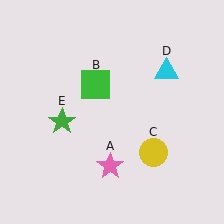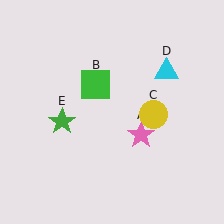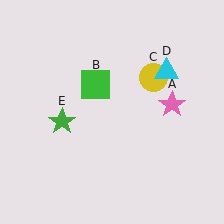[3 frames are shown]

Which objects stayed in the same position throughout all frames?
Green square (object B) and cyan triangle (object D) and green star (object E) remained stationary.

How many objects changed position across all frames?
2 objects changed position: pink star (object A), yellow circle (object C).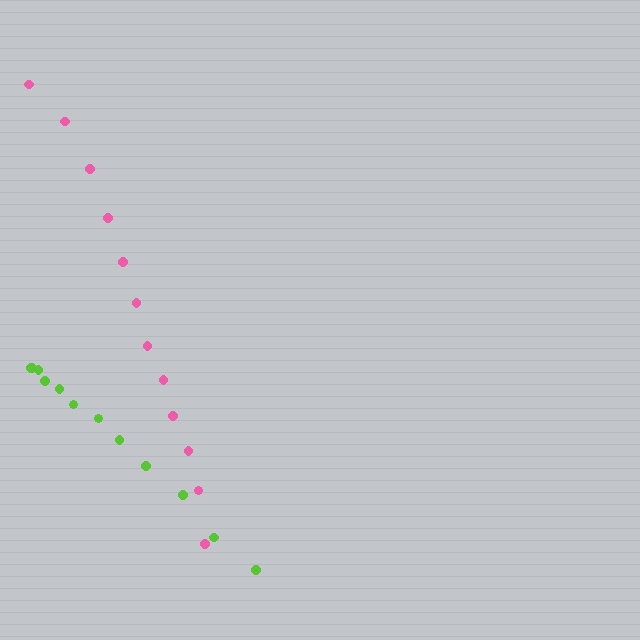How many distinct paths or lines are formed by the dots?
There are 2 distinct paths.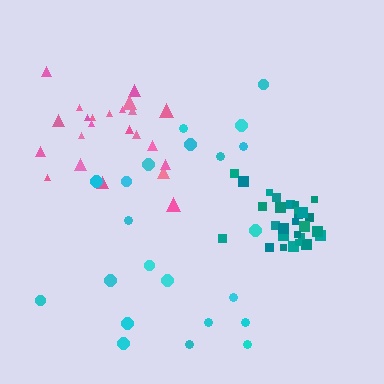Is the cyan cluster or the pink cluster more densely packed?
Pink.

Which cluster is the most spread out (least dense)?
Cyan.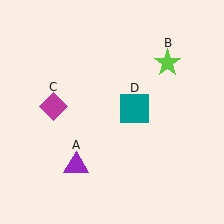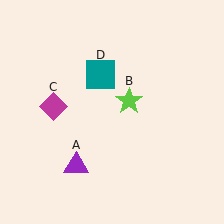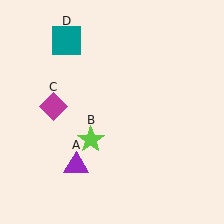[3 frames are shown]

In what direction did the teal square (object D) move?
The teal square (object D) moved up and to the left.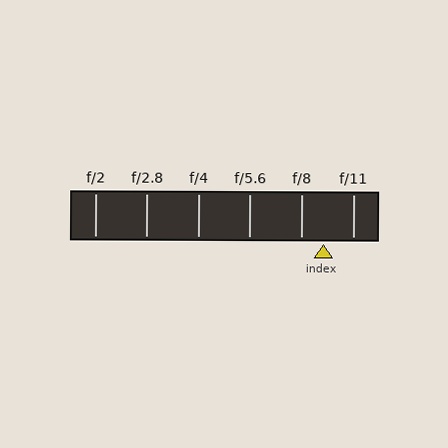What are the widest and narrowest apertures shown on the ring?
The widest aperture shown is f/2 and the narrowest is f/11.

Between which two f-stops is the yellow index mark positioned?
The index mark is between f/8 and f/11.